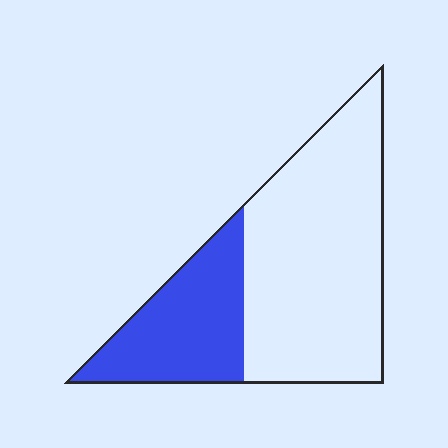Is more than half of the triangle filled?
No.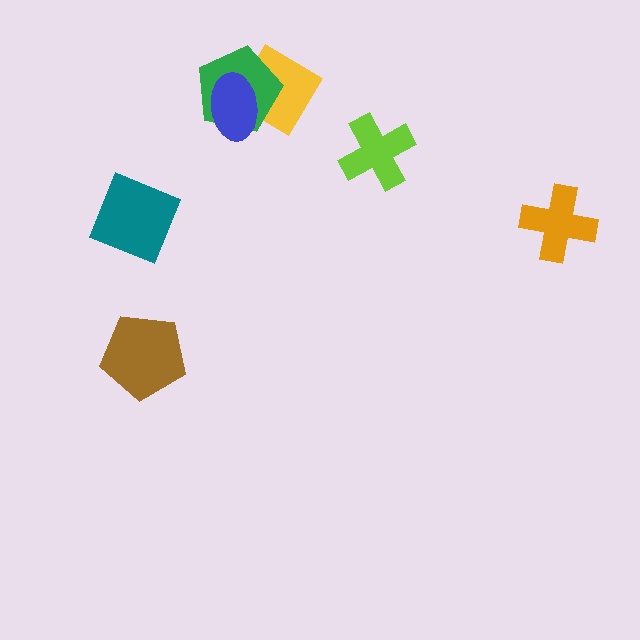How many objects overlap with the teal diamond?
0 objects overlap with the teal diamond.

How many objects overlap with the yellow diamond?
2 objects overlap with the yellow diamond.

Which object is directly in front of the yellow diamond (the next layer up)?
The green pentagon is directly in front of the yellow diamond.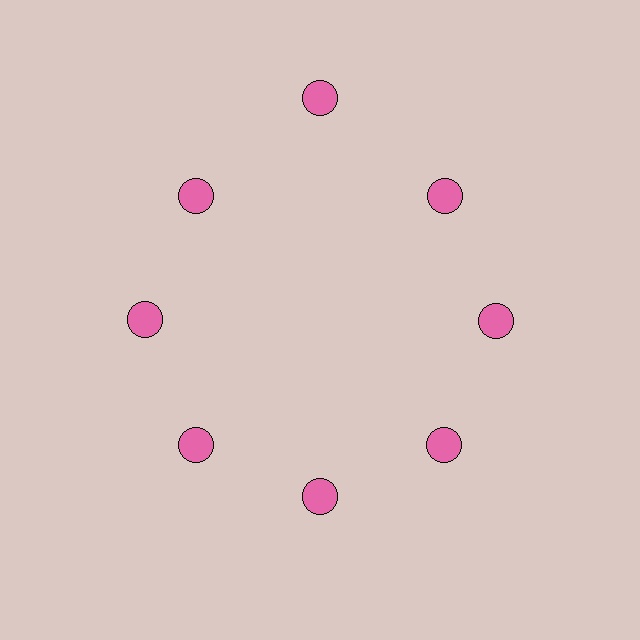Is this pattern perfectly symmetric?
No. The 8 pink circles are arranged in a ring, but one element near the 12 o'clock position is pushed outward from the center, breaking the 8-fold rotational symmetry.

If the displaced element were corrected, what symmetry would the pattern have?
It would have 8-fold rotational symmetry — the pattern would map onto itself every 45 degrees.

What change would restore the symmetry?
The symmetry would be restored by moving it inward, back onto the ring so that all 8 circles sit at equal angles and equal distance from the center.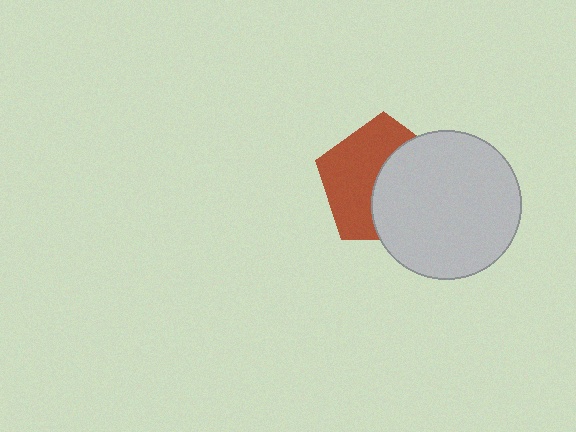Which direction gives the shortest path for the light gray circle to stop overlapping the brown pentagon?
Moving right gives the shortest separation.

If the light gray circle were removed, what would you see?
You would see the complete brown pentagon.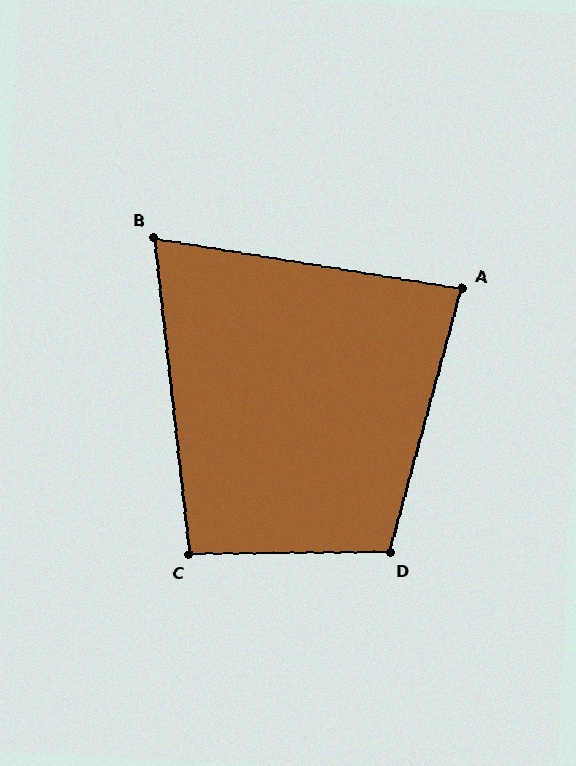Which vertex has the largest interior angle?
D, at approximately 106 degrees.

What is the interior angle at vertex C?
Approximately 96 degrees (obtuse).